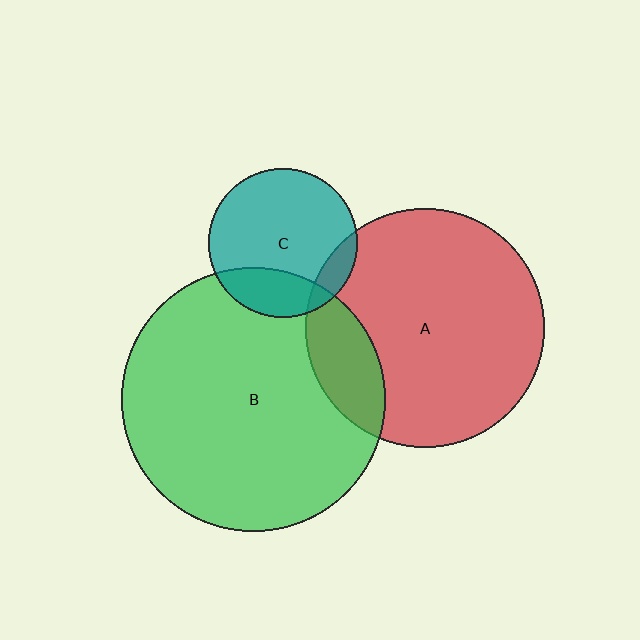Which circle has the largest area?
Circle B (green).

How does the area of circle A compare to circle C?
Approximately 2.6 times.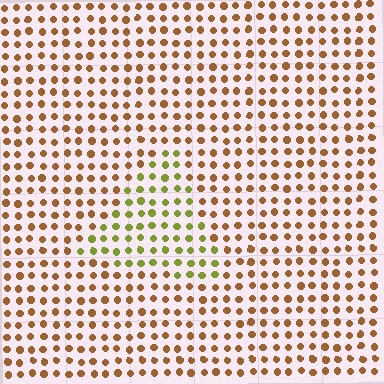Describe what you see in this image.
The image is filled with small brown elements in a uniform arrangement. A triangle-shaped region is visible where the elements are tinted to a slightly different hue, forming a subtle color boundary.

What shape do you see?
I see a triangle.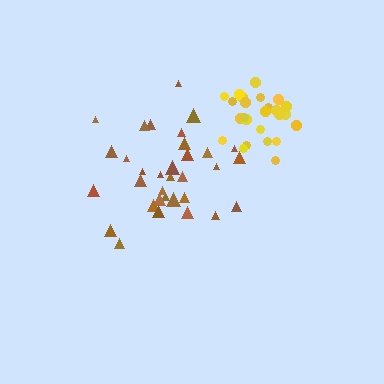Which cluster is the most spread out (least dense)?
Brown.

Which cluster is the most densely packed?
Yellow.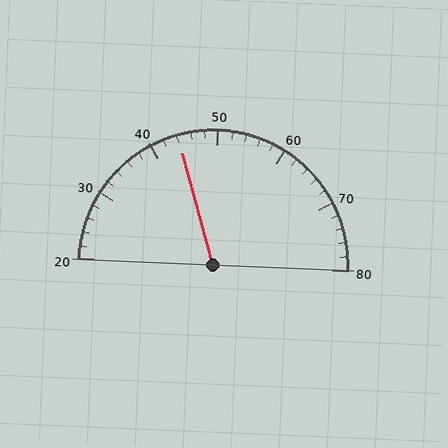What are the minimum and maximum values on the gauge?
The gauge ranges from 20 to 80.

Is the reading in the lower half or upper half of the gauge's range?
The reading is in the lower half of the range (20 to 80).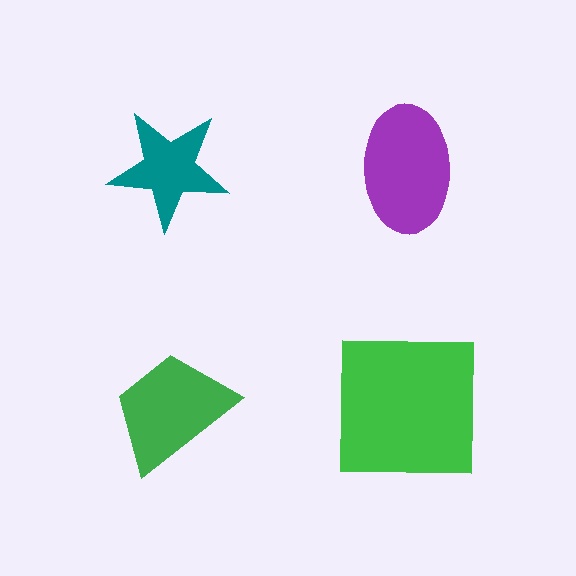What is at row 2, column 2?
A green square.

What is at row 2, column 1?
A green trapezoid.